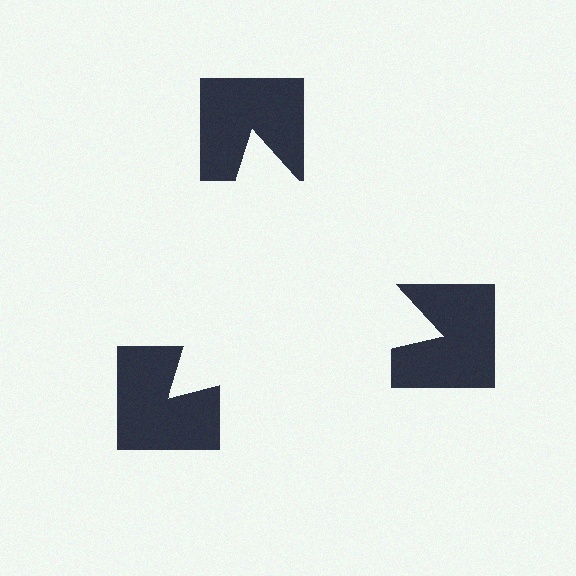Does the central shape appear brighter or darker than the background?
It typically appears slightly brighter than the background, even though no actual brightness change is drawn.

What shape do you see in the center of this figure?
An illusory triangle — its edges are inferred from the aligned wedge cuts in the notched squares, not physically drawn.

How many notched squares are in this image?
There are 3 — one at each vertex of the illusory triangle.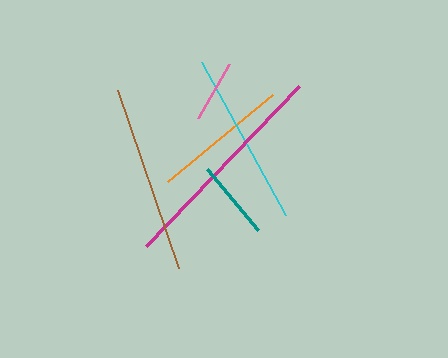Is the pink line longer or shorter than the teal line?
The teal line is longer than the pink line.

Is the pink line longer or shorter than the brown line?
The brown line is longer than the pink line.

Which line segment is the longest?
The magenta line is the longest at approximately 222 pixels.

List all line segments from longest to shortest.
From longest to shortest: magenta, brown, cyan, orange, teal, pink.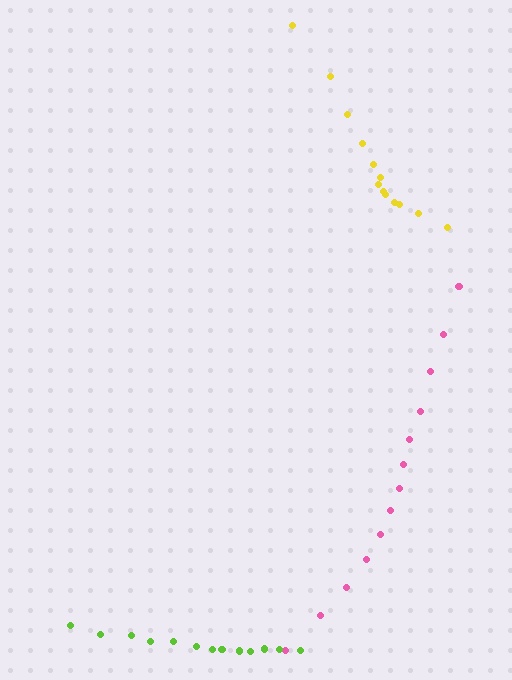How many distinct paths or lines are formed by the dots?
There are 3 distinct paths.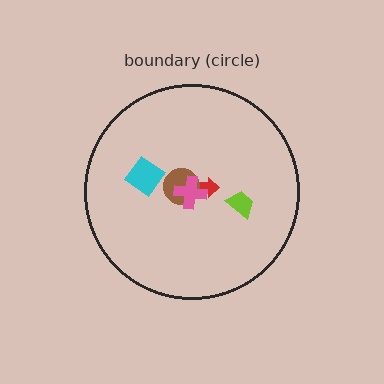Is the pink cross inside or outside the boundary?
Inside.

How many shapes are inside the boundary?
5 inside, 0 outside.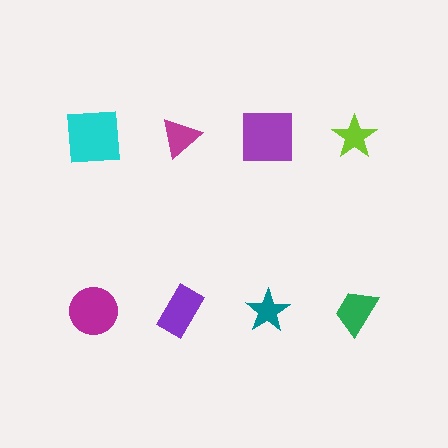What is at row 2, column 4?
A green trapezoid.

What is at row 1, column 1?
A cyan square.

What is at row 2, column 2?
A purple rectangle.